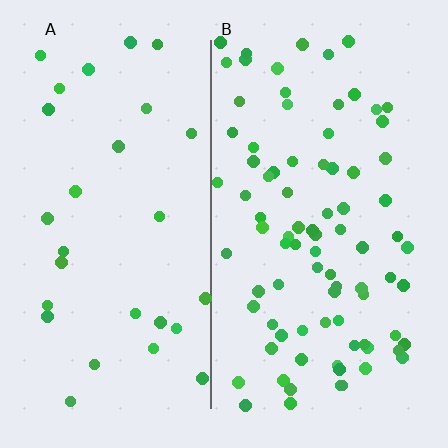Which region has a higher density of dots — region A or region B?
B (the right).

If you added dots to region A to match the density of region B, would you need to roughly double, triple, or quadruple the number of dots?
Approximately triple.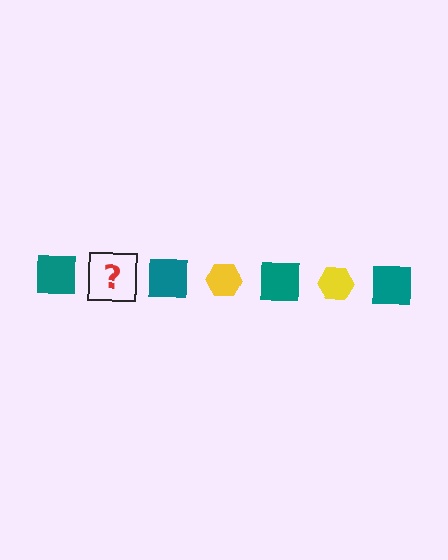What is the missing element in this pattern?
The missing element is a yellow hexagon.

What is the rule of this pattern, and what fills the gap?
The rule is that the pattern alternates between teal square and yellow hexagon. The gap should be filled with a yellow hexagon.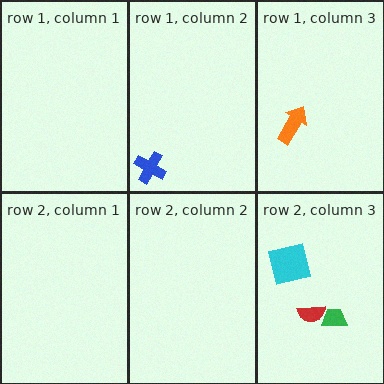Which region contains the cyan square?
The row 2, column 3 region.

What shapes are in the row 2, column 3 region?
The green trapezoid, the red semicircle, the cyan square.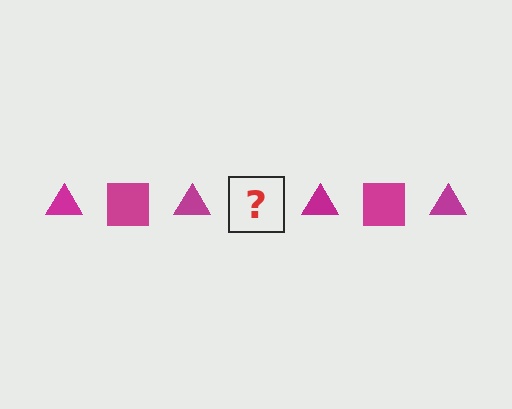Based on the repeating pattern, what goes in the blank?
The blank should be a magenta square.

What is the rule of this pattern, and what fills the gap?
The rule is that the pattern cycles through triangle, square shapes in magenta. The gap should be filled with a magenta square.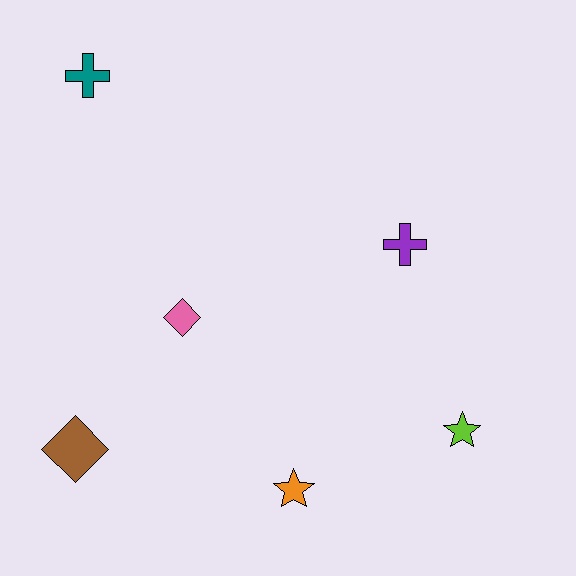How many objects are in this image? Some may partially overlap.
There are 6 objects.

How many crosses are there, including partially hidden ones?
There are 2 crosses.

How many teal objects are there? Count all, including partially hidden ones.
There is 1 teal object.